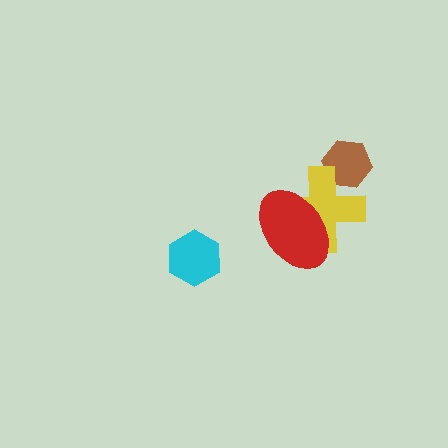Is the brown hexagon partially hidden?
Yes, it is partially covered by another shape.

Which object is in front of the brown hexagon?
The yellow cross is in front of the brown hexagon.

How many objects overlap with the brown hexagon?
1 object overlaps with the brown hexagon.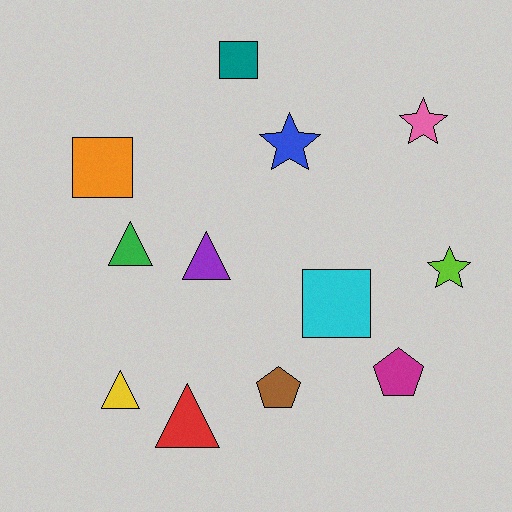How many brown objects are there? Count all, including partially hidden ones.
There is 1 brown object.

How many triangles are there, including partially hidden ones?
There are 4 triangles.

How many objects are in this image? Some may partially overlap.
There are 12 objects.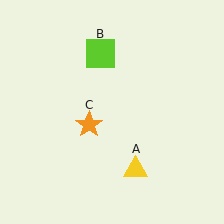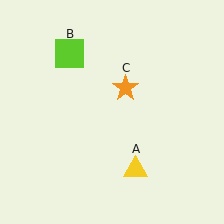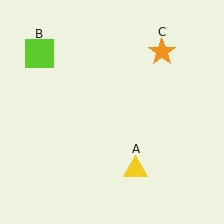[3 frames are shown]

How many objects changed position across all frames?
2 objects changed position: lime square (object B), orange star (object C).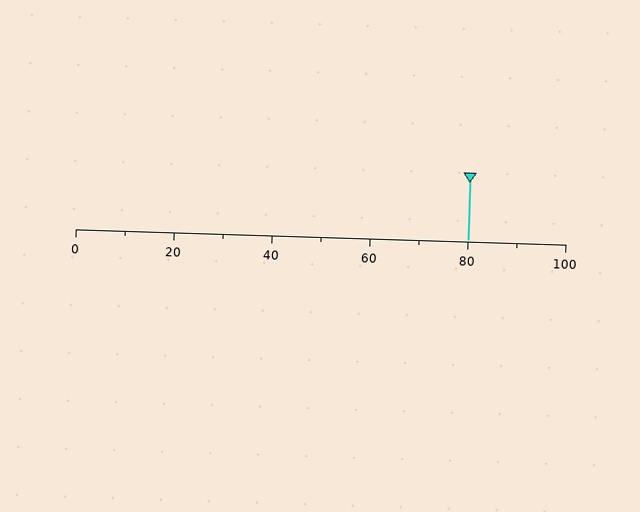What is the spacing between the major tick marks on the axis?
The major ticks are spaced 20 apart.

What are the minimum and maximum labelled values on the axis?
The axis runs from 0 to 100.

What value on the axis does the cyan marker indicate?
The marker indicates approximately 80.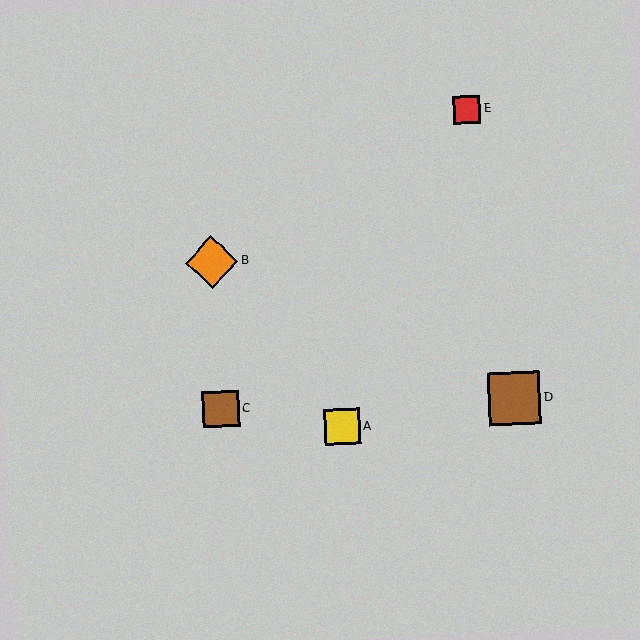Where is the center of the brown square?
The center of the brown square is at (514, 399).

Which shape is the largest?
The brown square (labeled D) is the largest.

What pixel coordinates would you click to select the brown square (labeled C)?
Click at (221, 409) to select the brown square C.